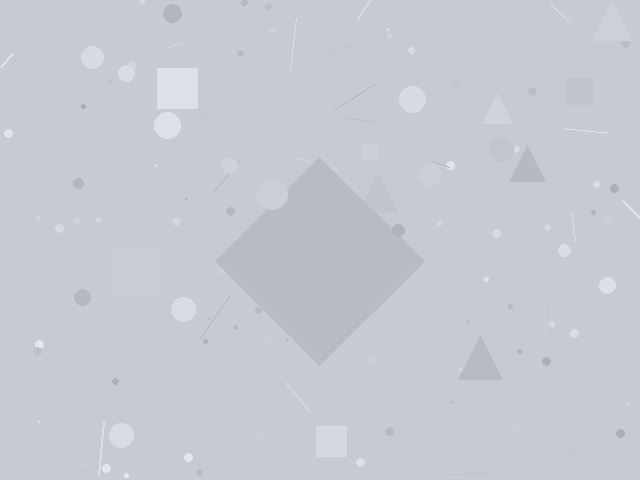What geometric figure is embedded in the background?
A diamond is embedded in the background.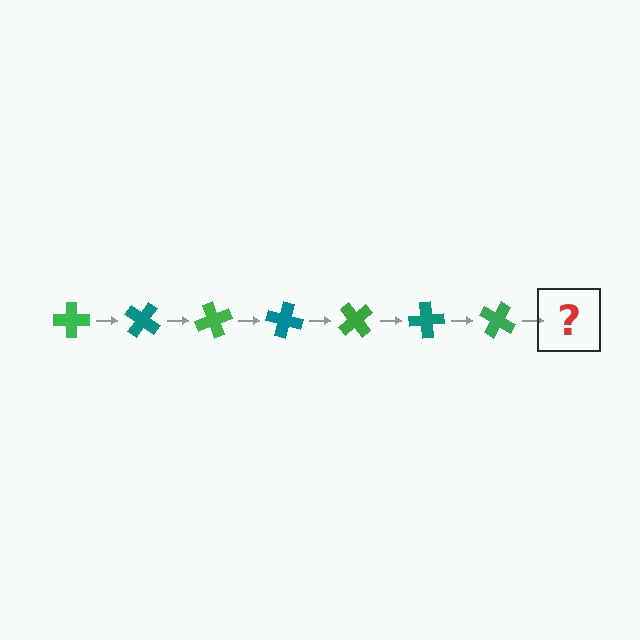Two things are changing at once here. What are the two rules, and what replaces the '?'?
The two rules are that it rotates 35 degrees each step and the color cycles through green and teal. The '?' should be a teal cross, rotated 245 degrees from the start.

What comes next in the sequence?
The next element should be a teal cross, rotated 245 degrees from the start.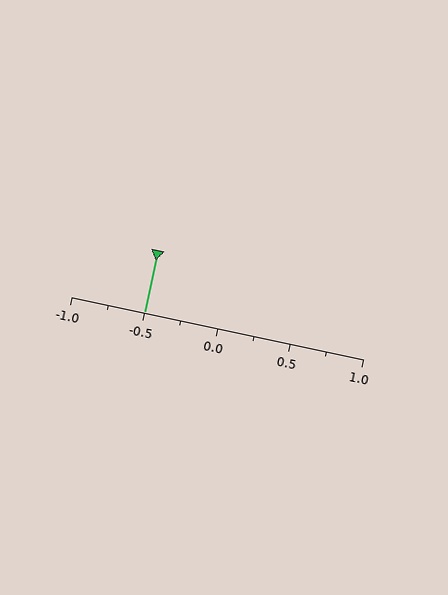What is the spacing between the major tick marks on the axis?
The major ticks are spaced 0.5 apart.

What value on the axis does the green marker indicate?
The marker indicates approximately -0.5.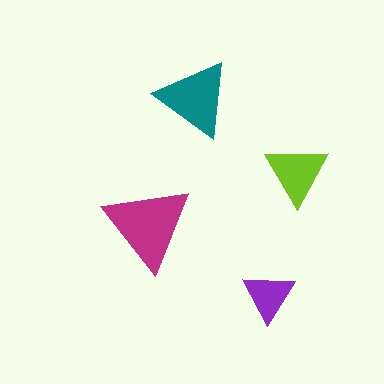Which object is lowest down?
The purple triangle is bottommost.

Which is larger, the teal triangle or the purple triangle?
The teal one.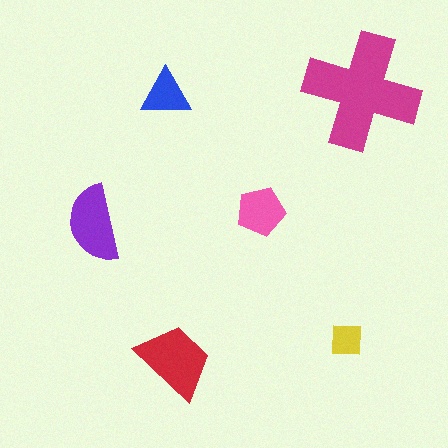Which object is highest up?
The magenta cross is topmost.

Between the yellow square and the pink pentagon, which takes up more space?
The pink pentagon.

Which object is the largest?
The magenta cross.